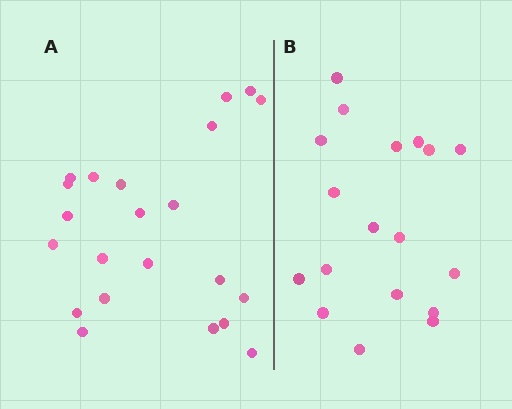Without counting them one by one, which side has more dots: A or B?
Region A (the left region) has more dots.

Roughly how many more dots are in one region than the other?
Region A has about 4 more dots than region B.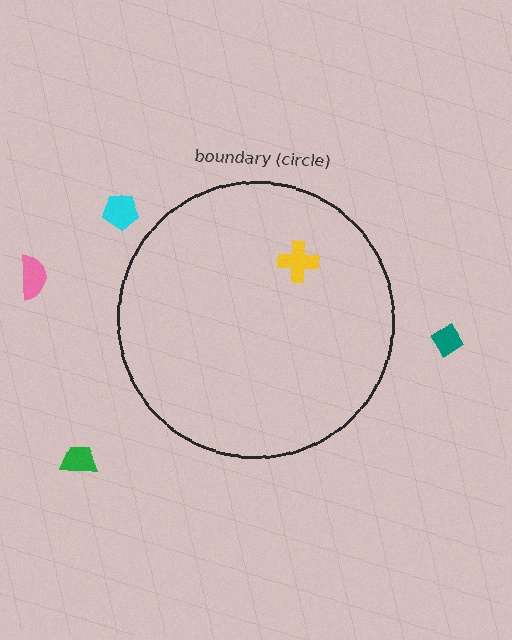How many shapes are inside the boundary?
1 inside, 4 outside.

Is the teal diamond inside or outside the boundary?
Outside.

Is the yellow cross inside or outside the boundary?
Inside.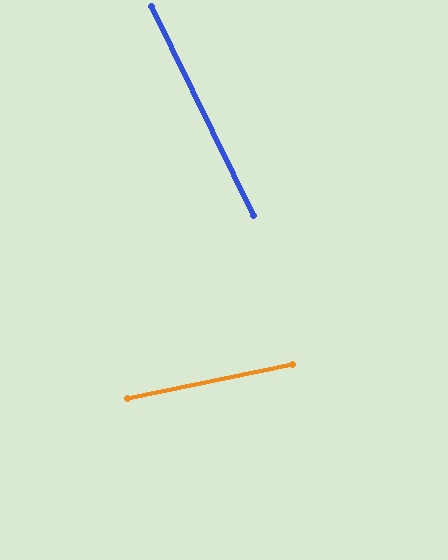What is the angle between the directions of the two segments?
Approximately 76 degrees.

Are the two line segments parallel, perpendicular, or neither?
Neither parallel nor perpendicular — they differ by about 76°.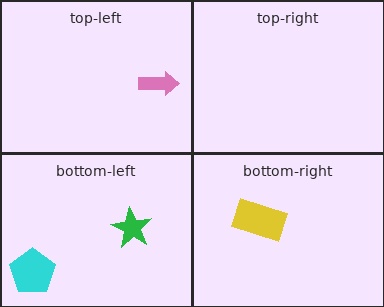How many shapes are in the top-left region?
1.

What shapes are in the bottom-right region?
The yellow rectangle.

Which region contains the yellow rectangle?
The bottom-right region.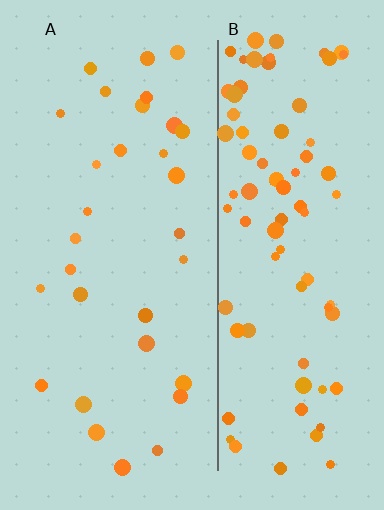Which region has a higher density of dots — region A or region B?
B (the right).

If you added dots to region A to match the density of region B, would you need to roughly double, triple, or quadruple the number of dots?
Approximately triple.